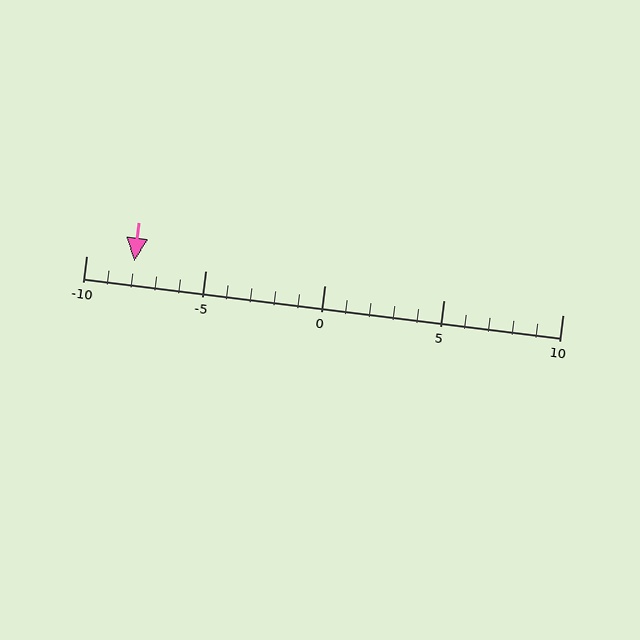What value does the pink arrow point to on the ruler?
The pink arrow points to approximately -8.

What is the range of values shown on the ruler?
The ruler shows values from -10 to 10.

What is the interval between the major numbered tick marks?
The major tick marks are spaced 5 units apart.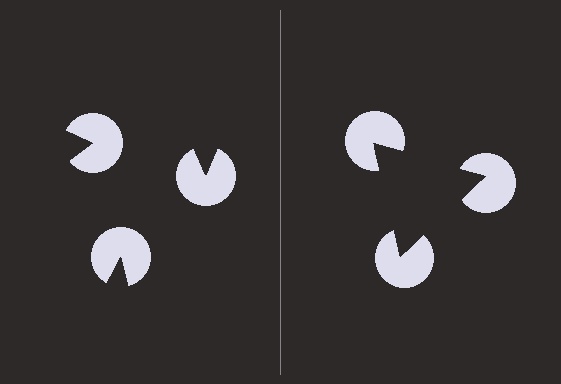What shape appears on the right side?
An illusory triangle.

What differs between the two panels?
The pac-man discs are positioned identically on both sides; only the wedge orientations differ. On the right they align to a triangle; on the left they are misaligned.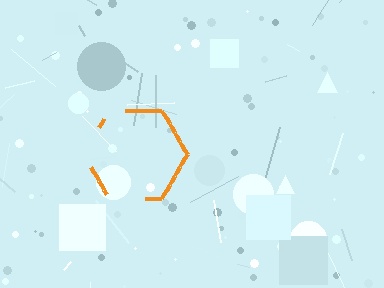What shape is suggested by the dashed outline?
The dashed outline suggests a hexagon.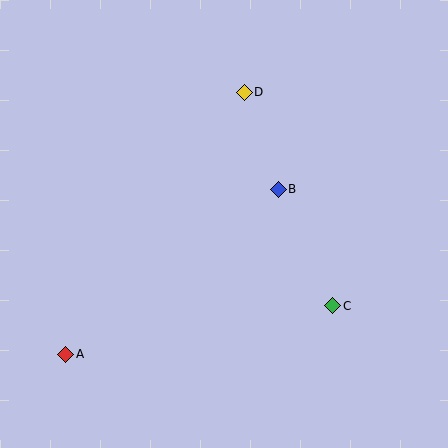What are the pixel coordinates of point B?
Point B is at (278, 189).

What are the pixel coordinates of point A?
Point A is at (66, 354).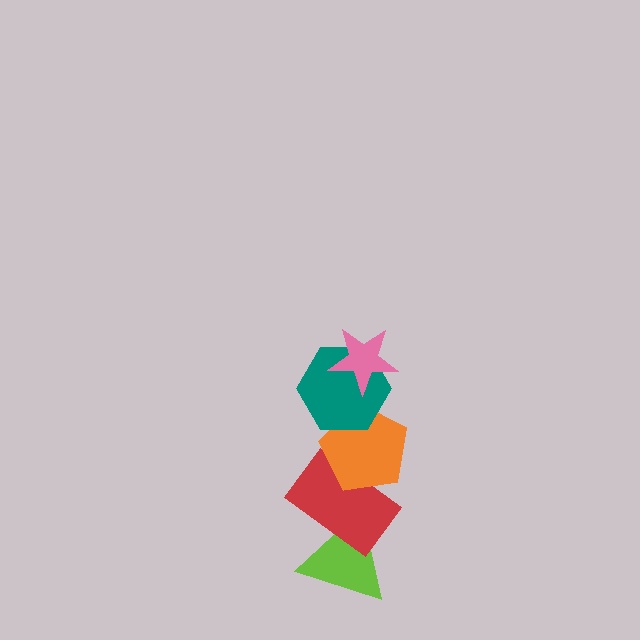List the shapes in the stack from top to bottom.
From top to bottom: the pink star, the teal hexagon, the orange pentagon, the red rectangle, the lime triangle.